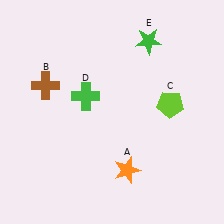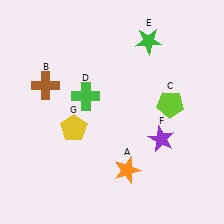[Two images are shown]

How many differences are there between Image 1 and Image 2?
There are 2 differences between the two images.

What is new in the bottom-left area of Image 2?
A yellow pentagon (G) was added in the bottom-left area of Image 2.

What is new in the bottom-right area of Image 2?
A purple star (F) was added in the bottom-right area of Image 2.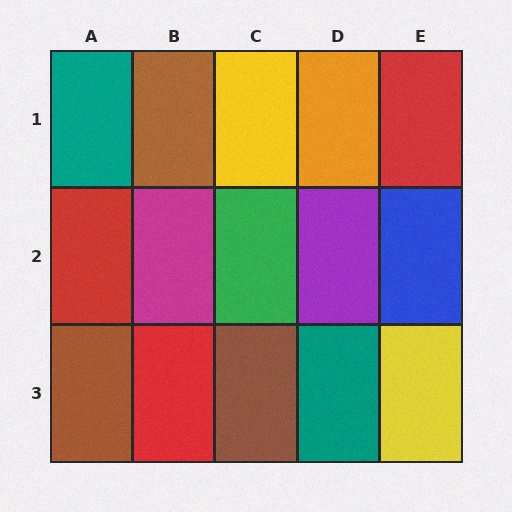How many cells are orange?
1 cell is orange.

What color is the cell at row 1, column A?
Teal.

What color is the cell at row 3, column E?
Yellow.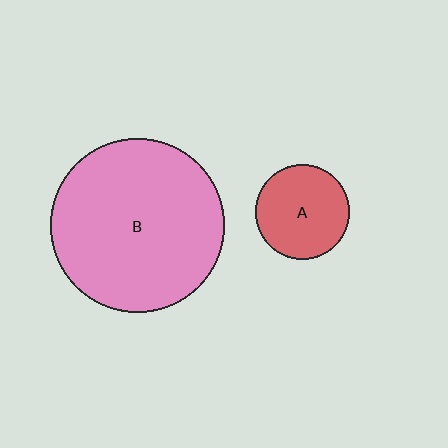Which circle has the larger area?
Circle B (pink).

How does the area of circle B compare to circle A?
Approximately 3.4 times.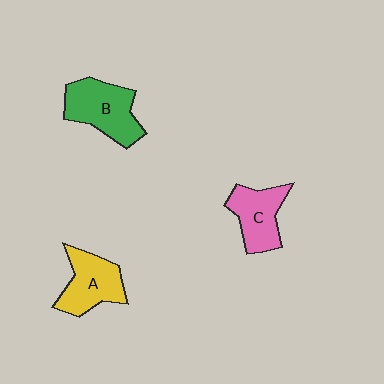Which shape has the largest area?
Shape B (green).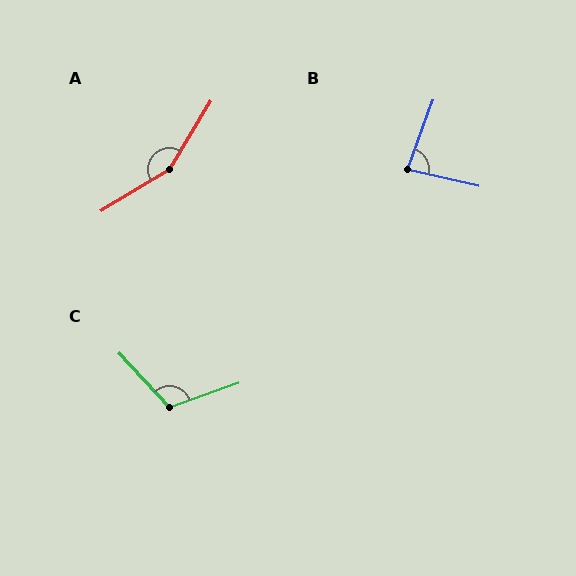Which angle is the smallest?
B, at approximately 83 degrees.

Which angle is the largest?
A, at approximately 152 degrees.